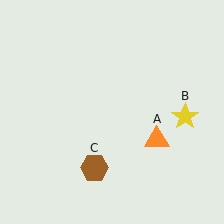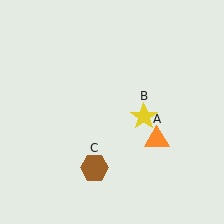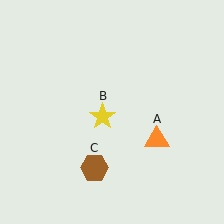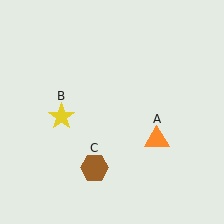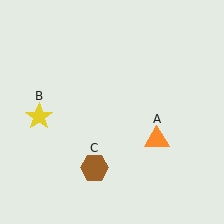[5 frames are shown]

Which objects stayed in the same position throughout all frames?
Orange triangle (object A) and brown hexagon (object C) remained stationary.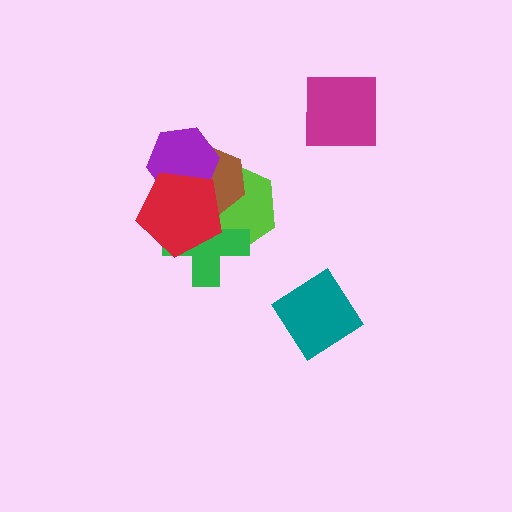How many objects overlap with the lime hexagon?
4 objects overlap with the lime hexagon.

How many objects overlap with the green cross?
3 objects overlap with the green cross.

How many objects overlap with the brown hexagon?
4 objects overlap with the brown hexagon.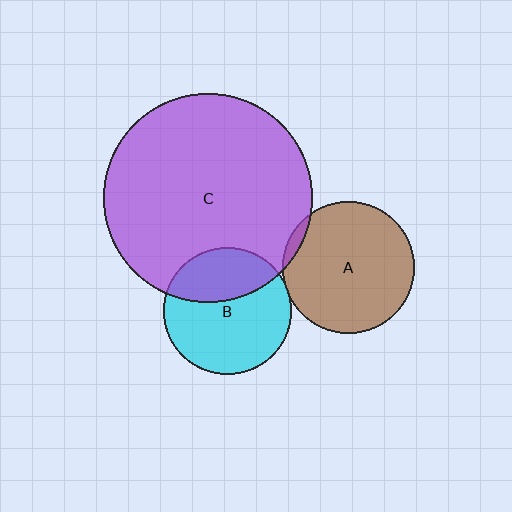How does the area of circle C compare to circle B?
Approximately 2.7 times.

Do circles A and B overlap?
Yes.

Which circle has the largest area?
Circle C (purple).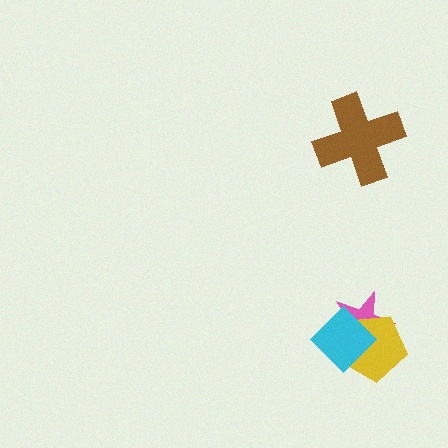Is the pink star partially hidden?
Yes, it is partially covered by another shape.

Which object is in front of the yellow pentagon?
The cyan diamond is in front of the yellow pentagon.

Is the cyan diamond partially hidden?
No, no other shape covers it.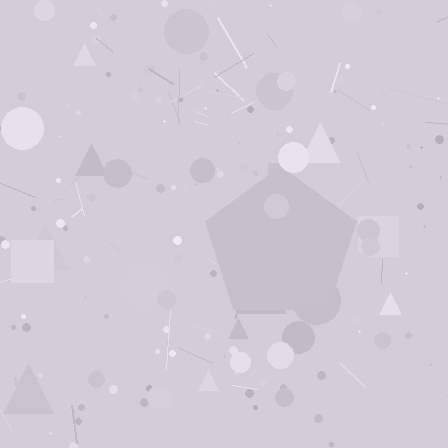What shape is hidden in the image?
A pentagon is hidden in the image.